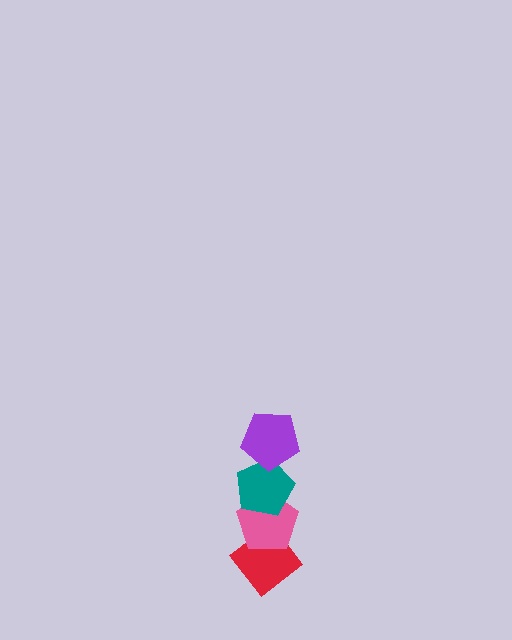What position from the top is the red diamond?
The red diamond is 4th from the top.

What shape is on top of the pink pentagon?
The teal pentagon is on top of the pink pentagon.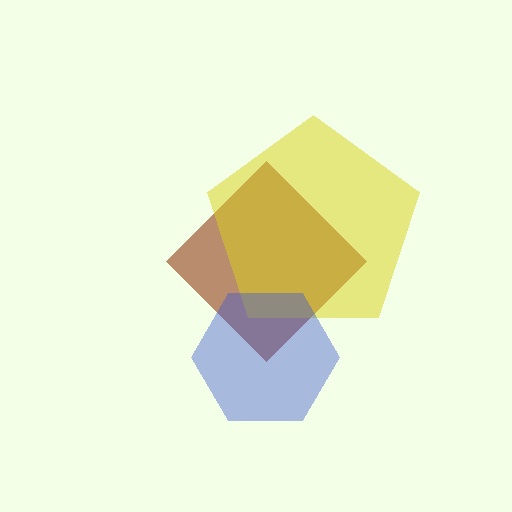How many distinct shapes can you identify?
There are 3 distinct shapes: a brown diamond, a yellow pentagon, a blue hexagon.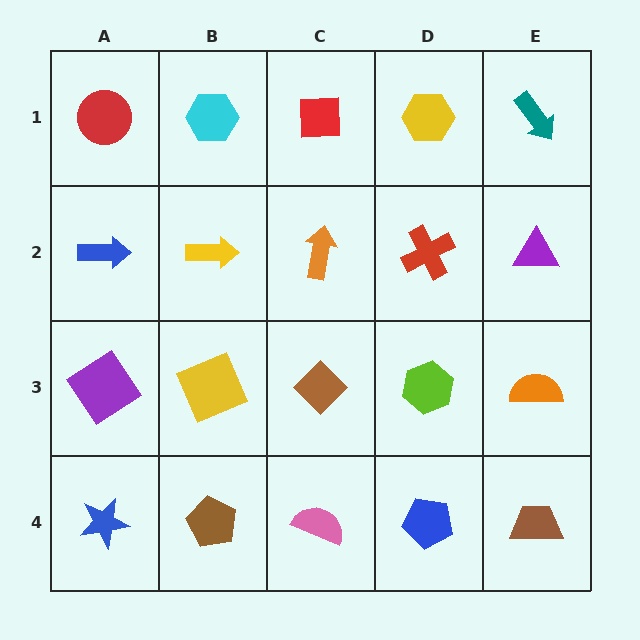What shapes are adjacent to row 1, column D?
A red cross (row 2, column D), a red square (row 1, column C), a teal arrow (row 1, column E).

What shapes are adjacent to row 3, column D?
A red cross (row 2, column D), a blue pentagon (row 4, column D), a brown diamond (row 3, column C), an orange semicircle (row 3, column E).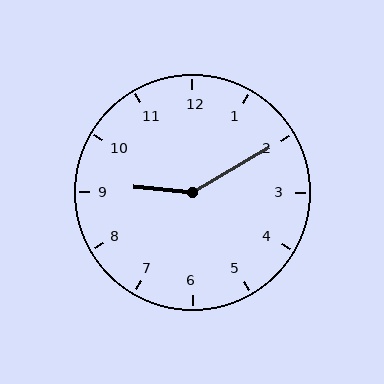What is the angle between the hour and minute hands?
Approximately 145 degrees.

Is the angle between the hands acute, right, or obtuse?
It is obtuse.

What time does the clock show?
9:10.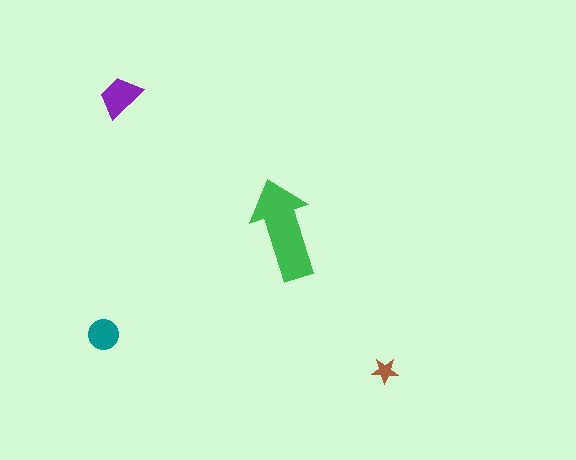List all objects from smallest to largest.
The brown star, the teal circle, the purple trapezoid, the green arrow.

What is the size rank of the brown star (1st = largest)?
4th.